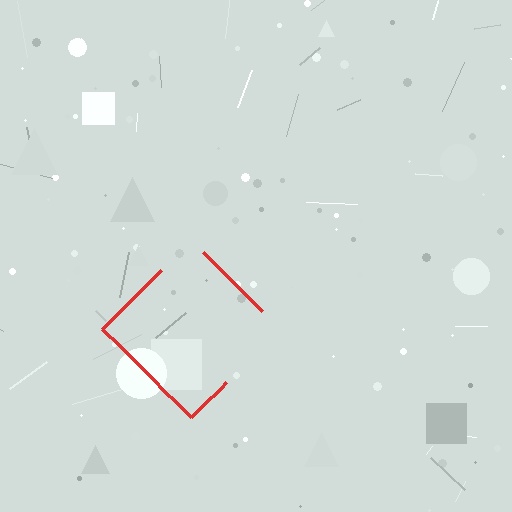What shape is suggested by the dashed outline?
The dashed outline suggests a diamond.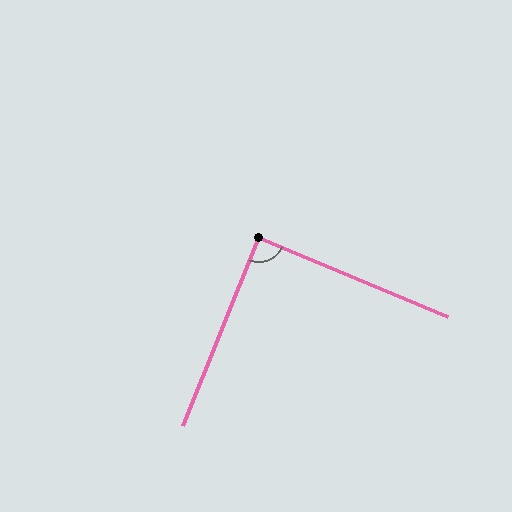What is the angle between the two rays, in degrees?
Approximately 89 degrees.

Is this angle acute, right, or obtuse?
It is approximately a right angle.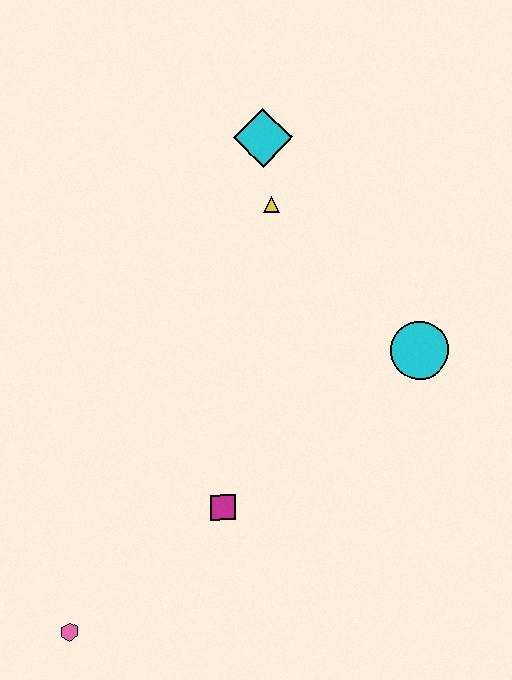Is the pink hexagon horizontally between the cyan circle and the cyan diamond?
No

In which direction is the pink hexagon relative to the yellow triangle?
The pink hexagon is below the yellow triangle.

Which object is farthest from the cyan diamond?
The pink hexagon is farthest from the cyan diamond.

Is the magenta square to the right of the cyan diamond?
No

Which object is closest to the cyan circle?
The yellow triangle is closest to the cyan circle.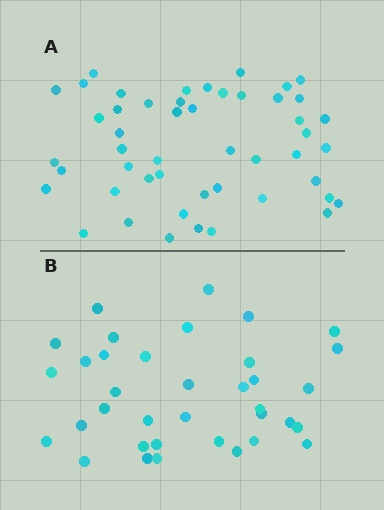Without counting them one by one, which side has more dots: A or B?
Region A (the top region) has more dots.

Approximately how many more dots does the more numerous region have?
Region A has approximately 15 more dots than region B.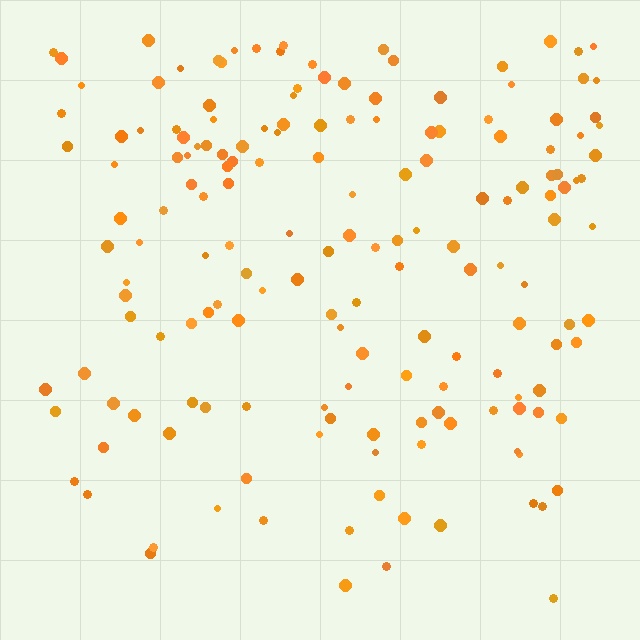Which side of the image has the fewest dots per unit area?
The bottom.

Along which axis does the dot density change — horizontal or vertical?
Vertical.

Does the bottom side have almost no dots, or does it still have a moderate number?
Still a moderate number, just noticeably fewer than the top.